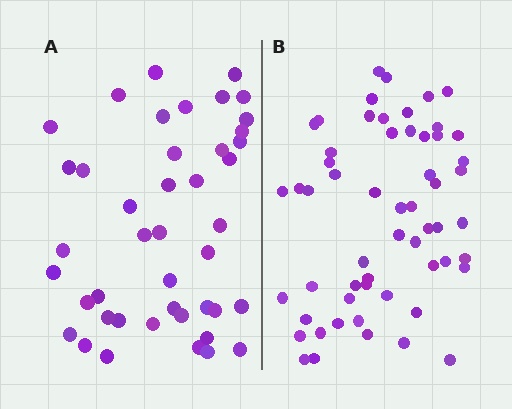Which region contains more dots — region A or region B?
Region B (the right region) has more dots.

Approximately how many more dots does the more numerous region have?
Region B has approximately 15 more dots than region A.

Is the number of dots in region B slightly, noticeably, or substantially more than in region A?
Region B has noticeably more, but not dramatically so. The ratio is roughly 1.3 to 1.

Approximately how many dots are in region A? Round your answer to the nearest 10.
About 40 dots. (The exact count is 43, which rounds to 40.)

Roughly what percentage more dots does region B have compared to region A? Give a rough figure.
About 35% more.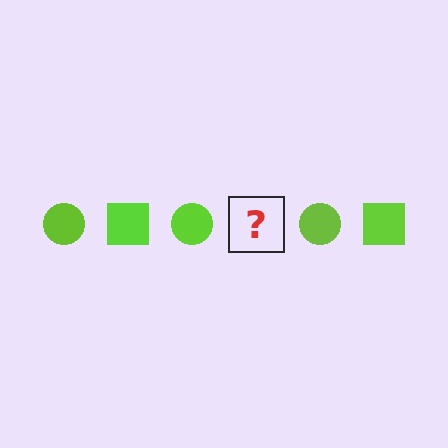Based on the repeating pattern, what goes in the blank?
The blank should be a lime square.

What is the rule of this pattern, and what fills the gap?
The rule is that the pattern cycles through circle, square shapes in lime. The gap should be filled with a lime square.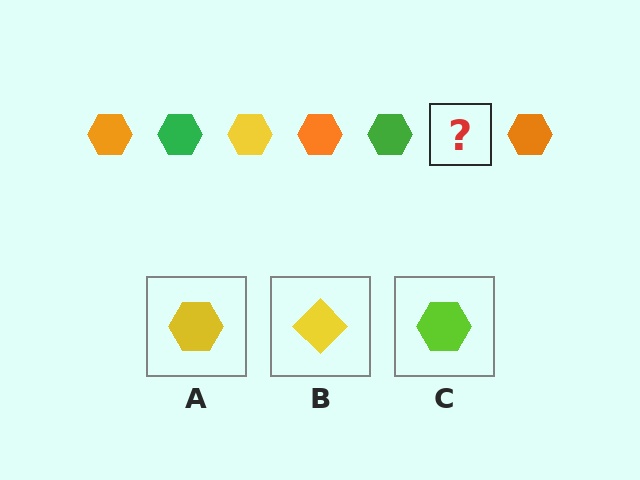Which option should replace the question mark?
Option A.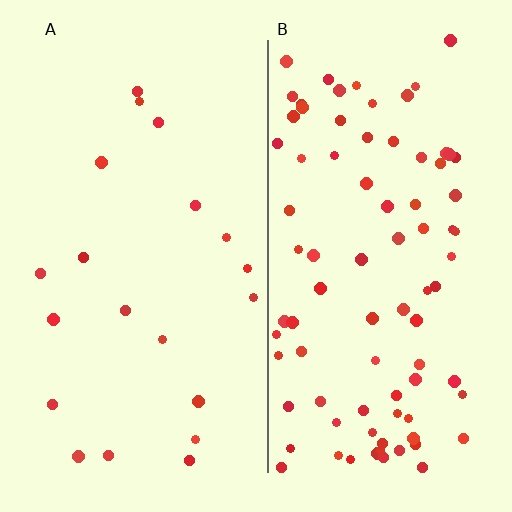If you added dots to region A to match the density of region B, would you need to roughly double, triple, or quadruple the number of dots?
Approximately quadruple.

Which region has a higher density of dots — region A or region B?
B (the right).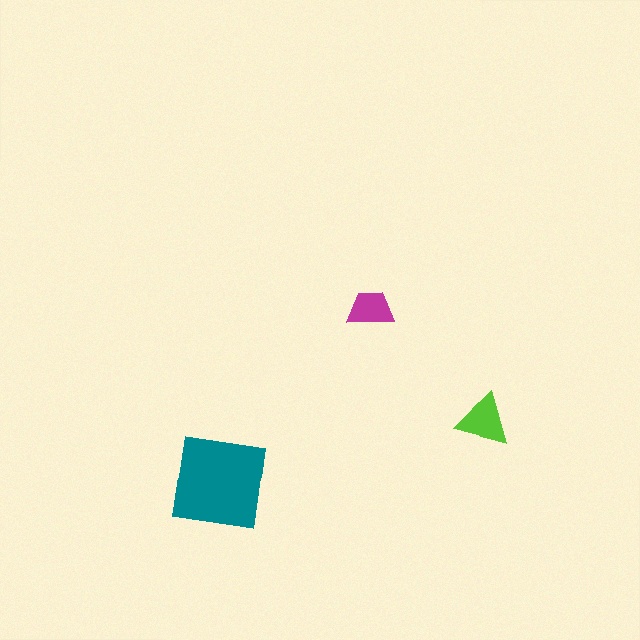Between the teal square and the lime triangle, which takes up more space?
The teal square.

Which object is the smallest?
The magenta trapezoid.